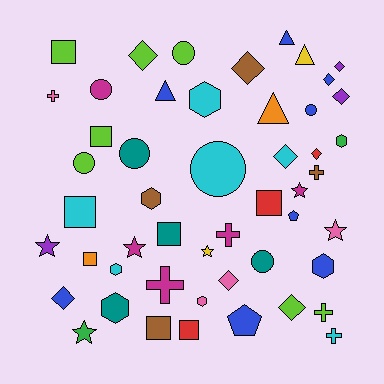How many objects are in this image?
There are 50 objects.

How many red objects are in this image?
There are 3 red objects.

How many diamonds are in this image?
There are 10 diamonds.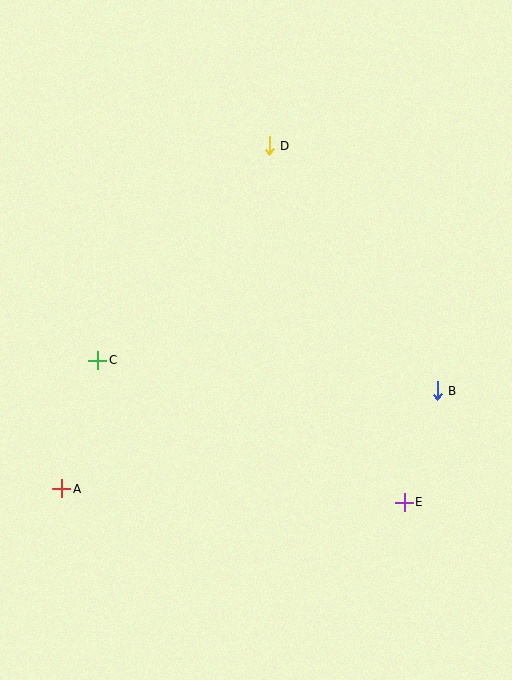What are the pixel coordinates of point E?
Point E is at (404, 502).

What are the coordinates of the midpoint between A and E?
The midpoint between A and E is at (233, 496).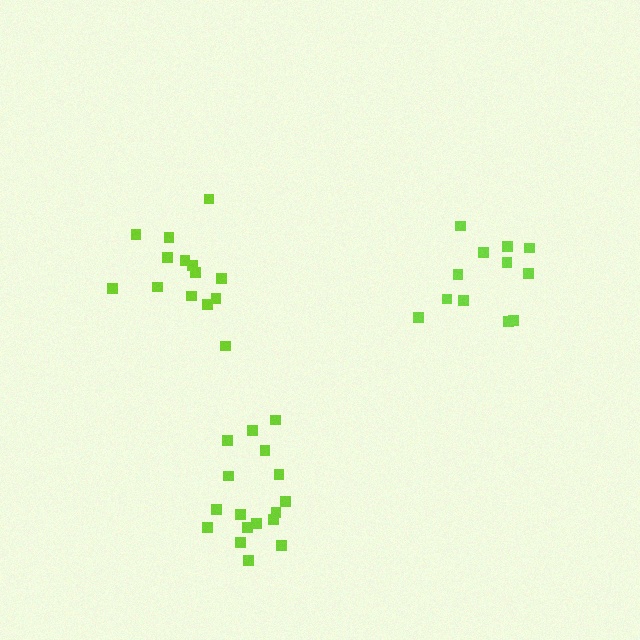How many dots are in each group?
Group 1: 17 dots, Group 2: 12 dots, Group 3: 14 dots (43 total).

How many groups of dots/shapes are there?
There are 3 groups.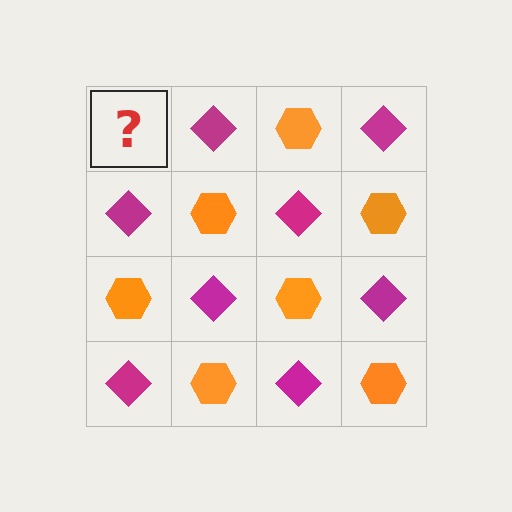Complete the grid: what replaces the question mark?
The question mark should be replaced with an orange hexagon.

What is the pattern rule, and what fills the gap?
The rule is that it alternates orange hexagon and magenta diamond in a checkerboard pattern. The gap should be filled with an orange hexagon.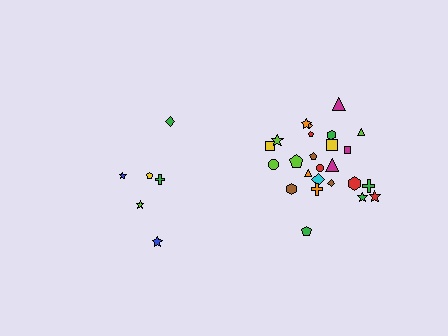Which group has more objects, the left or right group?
The right group.